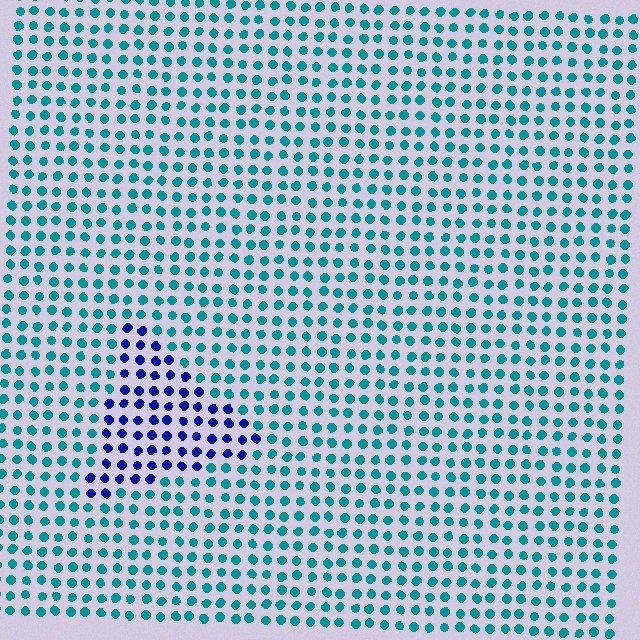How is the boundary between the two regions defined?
The boundary is defined purely by a slight shift in hue (about 51 degrees). Spacing, size, and orientation are identical on both sides.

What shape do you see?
I see a triangle.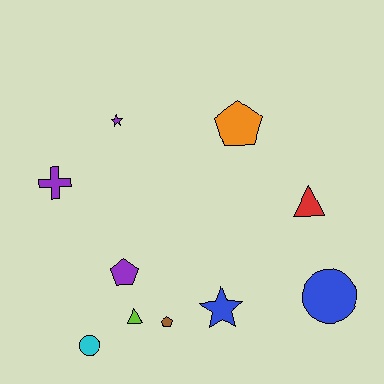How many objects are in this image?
There are 10 objects.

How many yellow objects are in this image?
There are no yellow objects.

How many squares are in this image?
There are no squares.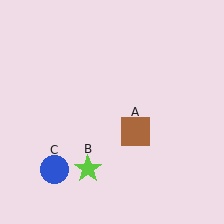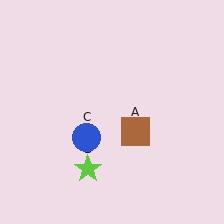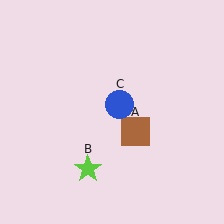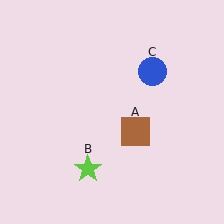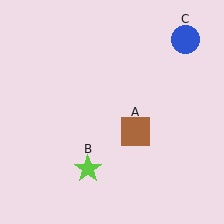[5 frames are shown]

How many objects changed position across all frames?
1 object changed position: blue circle (object C).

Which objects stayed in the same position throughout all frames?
Brown square (object A) and lime star (object B) remained stationary.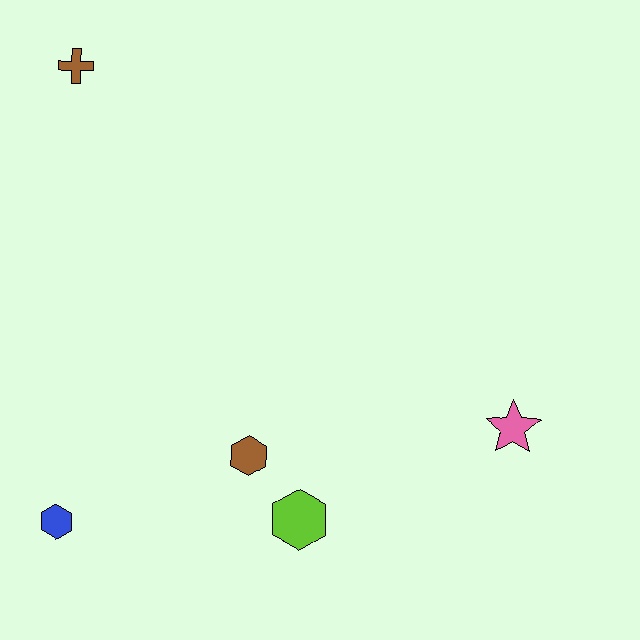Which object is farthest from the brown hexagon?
The brown cross is farthest from the brown hexagon.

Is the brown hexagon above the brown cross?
No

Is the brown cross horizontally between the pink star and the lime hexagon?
No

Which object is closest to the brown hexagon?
The lime hexagon is closest to the brown hexagon.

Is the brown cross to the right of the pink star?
No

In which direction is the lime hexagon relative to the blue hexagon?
The lime hexagon is to the right of the blue hexagon.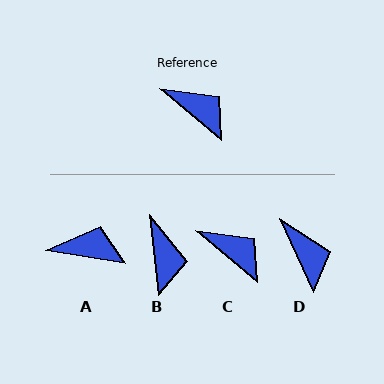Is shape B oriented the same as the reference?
No, it is off by about 43 degrees.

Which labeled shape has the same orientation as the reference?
C.